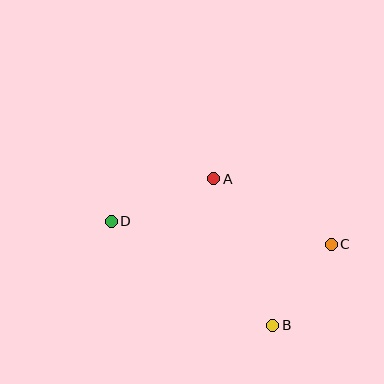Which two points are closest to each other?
Points B and C are closest to each other.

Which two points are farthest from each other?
Points C and D are farthest from each other.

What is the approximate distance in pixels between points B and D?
The distance between B and D is approximately 192 pixels.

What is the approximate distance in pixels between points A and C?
The distance between A and C is approximately 135 pixels.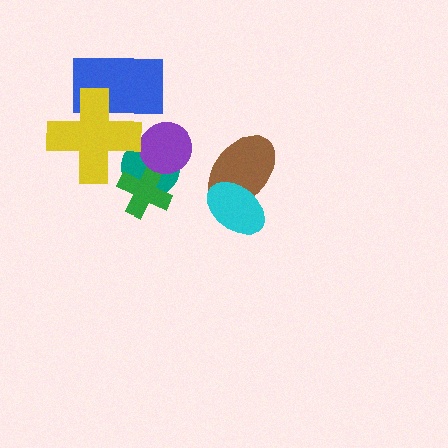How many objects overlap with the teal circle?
3 objects overlap with the teal circle.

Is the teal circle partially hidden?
Yes, it is partially covered by another shape.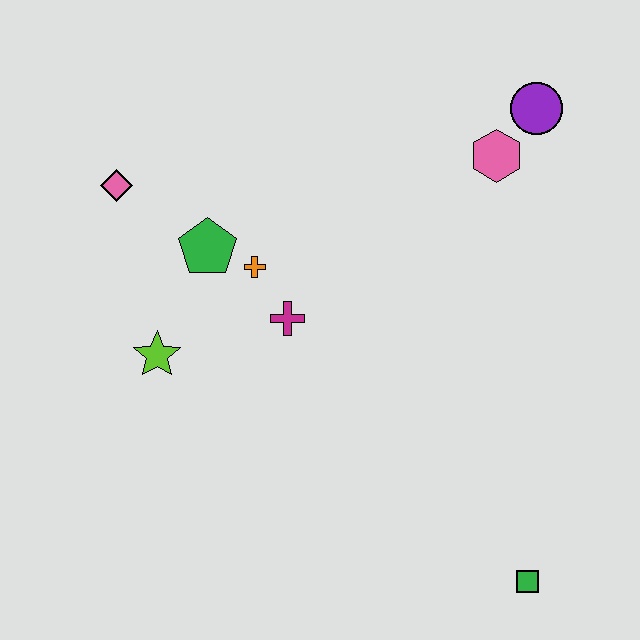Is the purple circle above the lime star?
Yes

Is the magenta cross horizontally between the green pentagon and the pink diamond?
No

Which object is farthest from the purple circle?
The green square is farthest from the purple circle.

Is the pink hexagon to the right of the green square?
No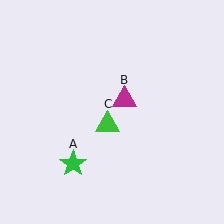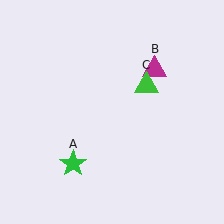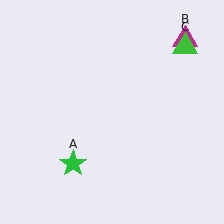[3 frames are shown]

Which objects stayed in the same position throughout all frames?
Green star (object A) remained stationary.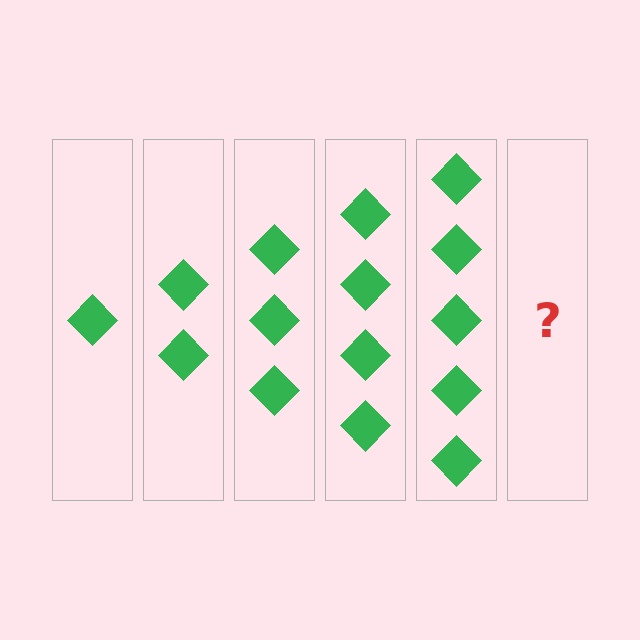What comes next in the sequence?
The next element should be 6 diamonds.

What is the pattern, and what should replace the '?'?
The pattern is that each step adds one more diamond. The '?' should be 6 diamonds.